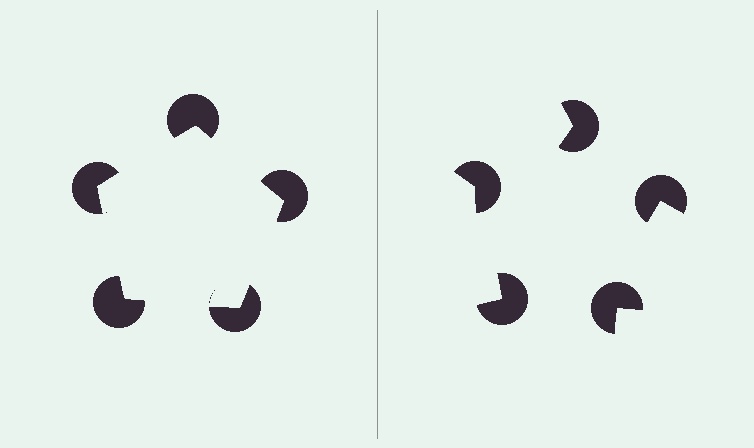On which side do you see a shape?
An illusory pentagon appears on the left side. On the right side the wedge cuts are rotated, so no coherent shape forms.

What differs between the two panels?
The pac-man discs are positioned identically on both sides; only the wedge orientations differ. On the left they align to a pentagon; on the right they are misaligned.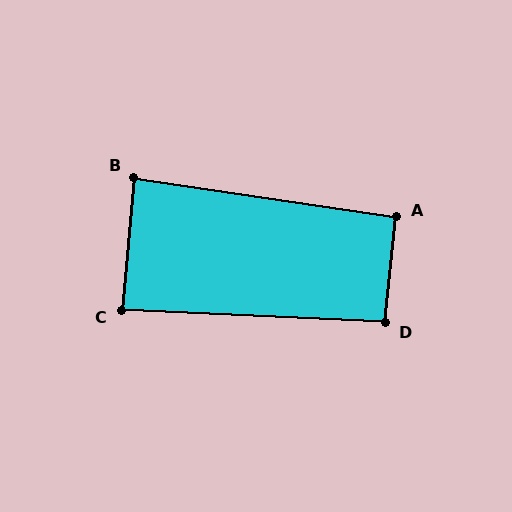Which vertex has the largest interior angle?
D, at approximately 93 degrees.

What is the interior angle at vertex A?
Approximately 93 degrees (approximately right).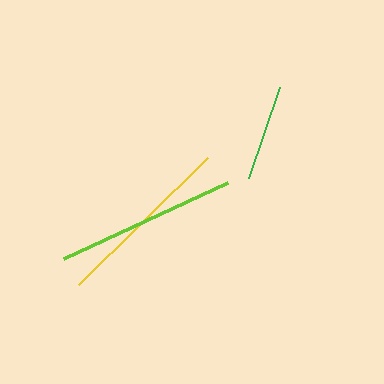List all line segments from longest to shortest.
From longest to shortest: yellow, lime, green.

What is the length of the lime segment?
The lime segment is approximately 181 pixels long.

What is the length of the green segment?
The green segment is approximately 96 pixels long.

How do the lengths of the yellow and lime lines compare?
The yellow and lime lines are approximately the same length.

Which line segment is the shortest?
The green line is the shortest at approximately 96 pixels.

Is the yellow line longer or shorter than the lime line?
The yellow line is longer than the lime line.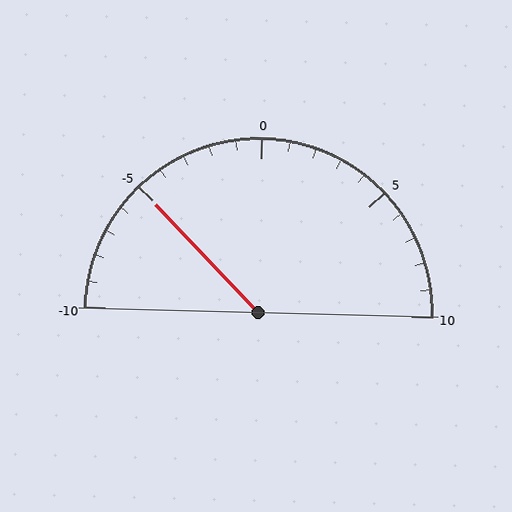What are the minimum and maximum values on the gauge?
The gauge ranges from -10 to 10.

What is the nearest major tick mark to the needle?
The nearest major tick mark is -5.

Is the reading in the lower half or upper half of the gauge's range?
The reading is in the lower half of the range (-10 to 10).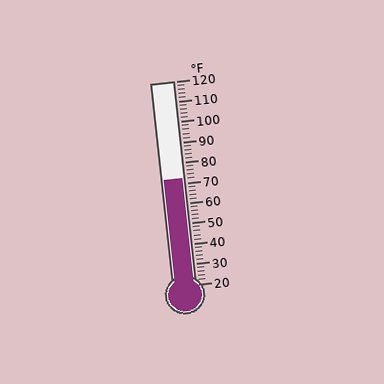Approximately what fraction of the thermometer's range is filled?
The thermometer is filled to approximately 50% of its range.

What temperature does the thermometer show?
The thermometer shows approximately 72°F.